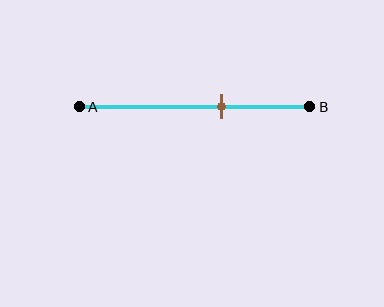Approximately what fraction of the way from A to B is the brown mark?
The brown mark is approximately 60% of the way from A to B.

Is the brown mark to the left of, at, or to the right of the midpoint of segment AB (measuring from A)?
The brown mark is to the right of the midpoint of segment AB.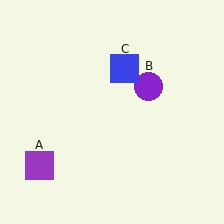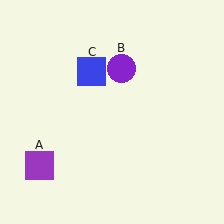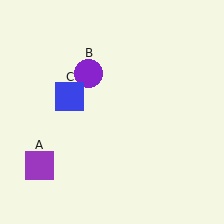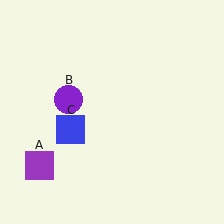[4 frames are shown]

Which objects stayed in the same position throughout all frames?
Purple square (object A) remained stationary.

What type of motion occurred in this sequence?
The purple circle (object B), blue square (object C) rotated counterclockwise around the center of the scene.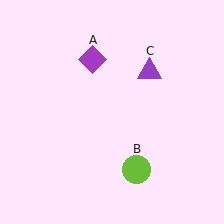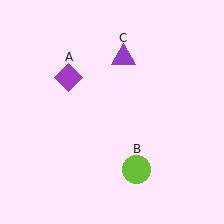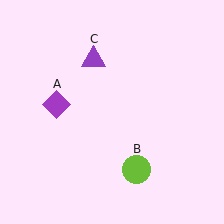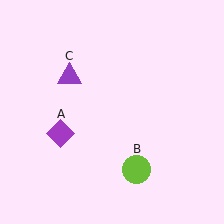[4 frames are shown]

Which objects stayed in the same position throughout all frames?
Lime circle (object B) remained stationary.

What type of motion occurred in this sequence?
The purple diamond (object A), purple triangle (object C) rotated counterclockwise around the center of the scene.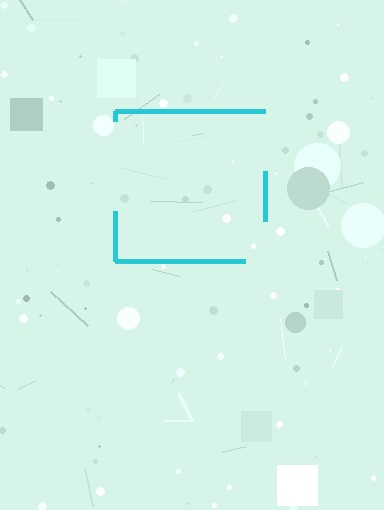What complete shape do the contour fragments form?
The contour fragments form a square.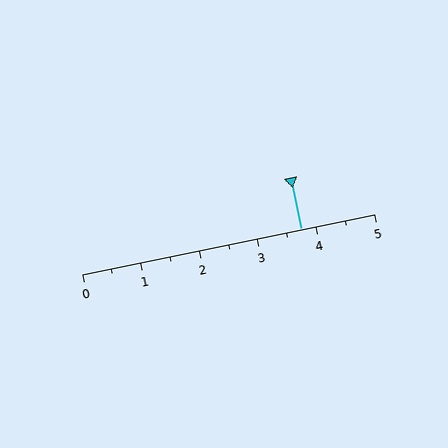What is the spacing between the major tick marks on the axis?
The major ticks are spaced 1 apart.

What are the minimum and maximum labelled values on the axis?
The axis runs from 0 to 5.